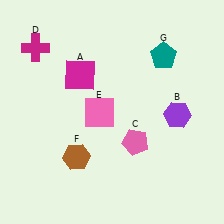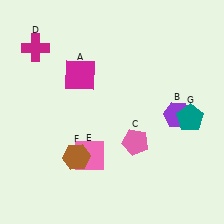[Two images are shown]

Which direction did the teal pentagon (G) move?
The teal pentagon (G) moved down.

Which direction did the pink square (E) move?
The pink square (E) moved down.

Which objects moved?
The objects that moved are: the pink square (E), the teal pentagon (G).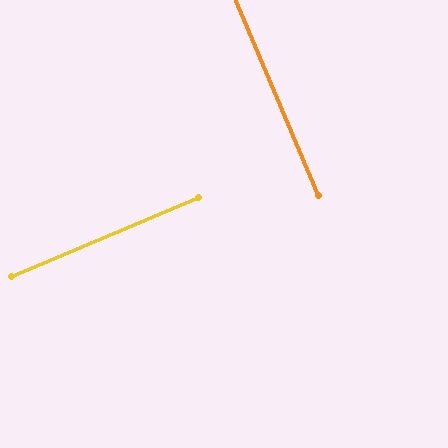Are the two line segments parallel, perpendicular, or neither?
Perpendicular — they meet at approximately 90°.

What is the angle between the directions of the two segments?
Approximately 90 degrees.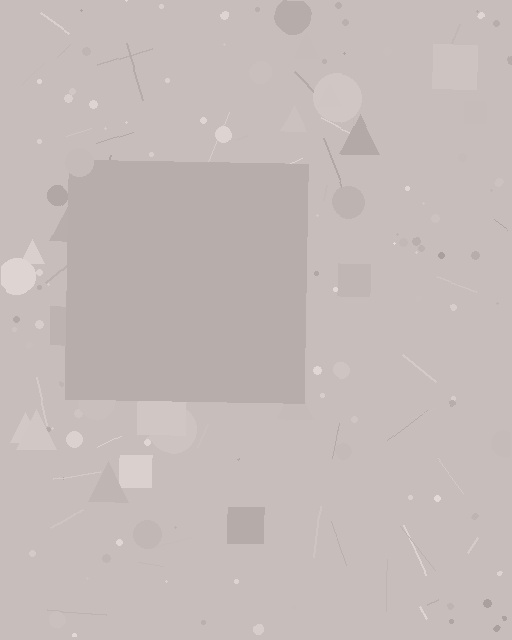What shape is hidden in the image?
A square is hidden in the image.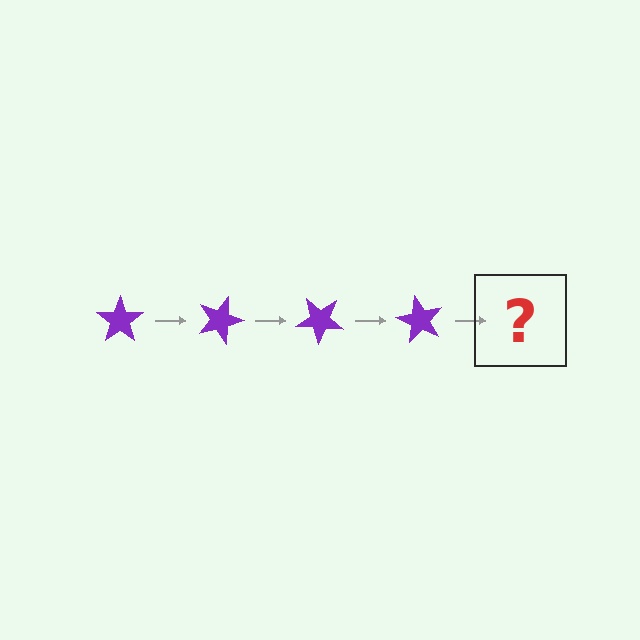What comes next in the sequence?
The next element should be a purple star rotated 80 degrees.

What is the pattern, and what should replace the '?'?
The pattern is that the star rotates 20 degrees each step. The '?' should be a purple star rotated 80 degrees.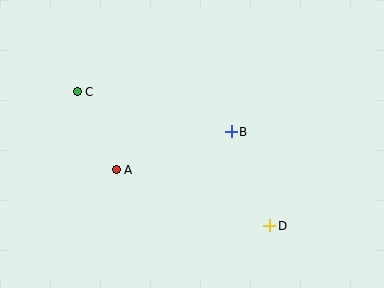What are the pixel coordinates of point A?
Point A is at (116, 170).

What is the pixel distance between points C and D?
The distance between C and D is 235 pixels.